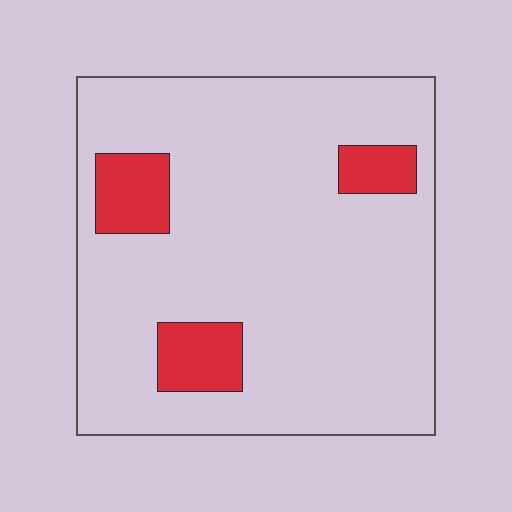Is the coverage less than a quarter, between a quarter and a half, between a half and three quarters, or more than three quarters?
Less than a quarter.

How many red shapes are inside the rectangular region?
3.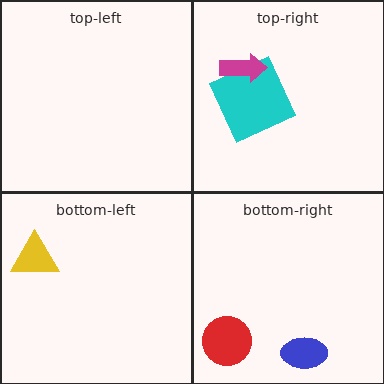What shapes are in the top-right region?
The cyan square, the magenta arrow.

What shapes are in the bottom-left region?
The yellow triangle.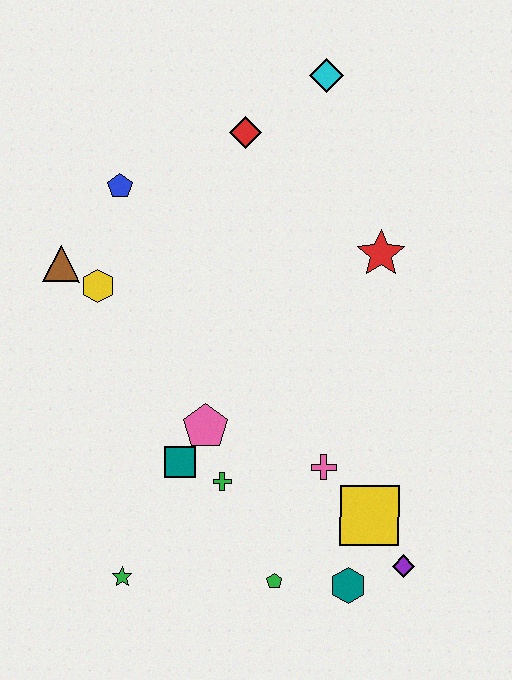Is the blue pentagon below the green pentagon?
No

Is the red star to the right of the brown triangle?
Yes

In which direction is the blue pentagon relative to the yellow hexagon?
The blue pentagon is above the yellow hexagon.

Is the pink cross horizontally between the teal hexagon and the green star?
Yes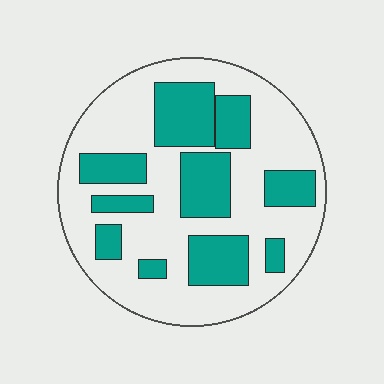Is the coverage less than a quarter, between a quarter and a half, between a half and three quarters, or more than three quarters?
Between a quarter and a half.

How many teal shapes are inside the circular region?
10.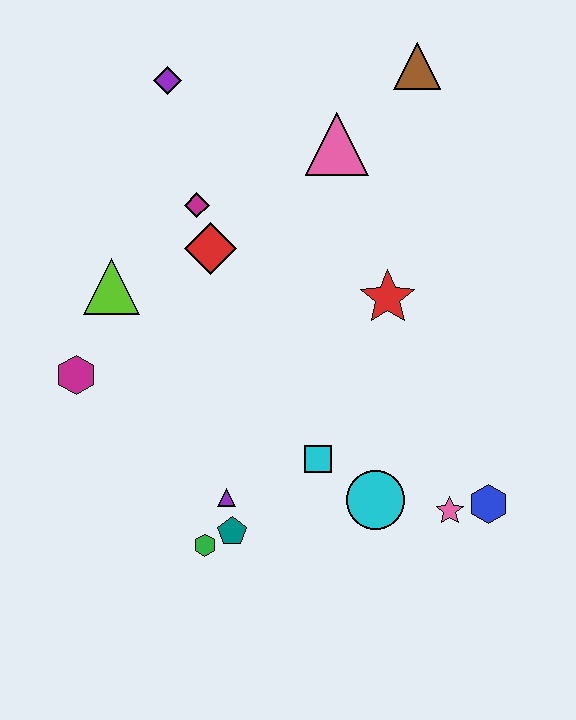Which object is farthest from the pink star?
The purple diamond is farthest from the pink star.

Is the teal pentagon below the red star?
Yes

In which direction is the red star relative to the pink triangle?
The red star is below the pink triangle.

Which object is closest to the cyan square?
The cyan circle is closest to the cyan square.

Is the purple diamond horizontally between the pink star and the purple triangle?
No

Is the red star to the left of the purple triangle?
No